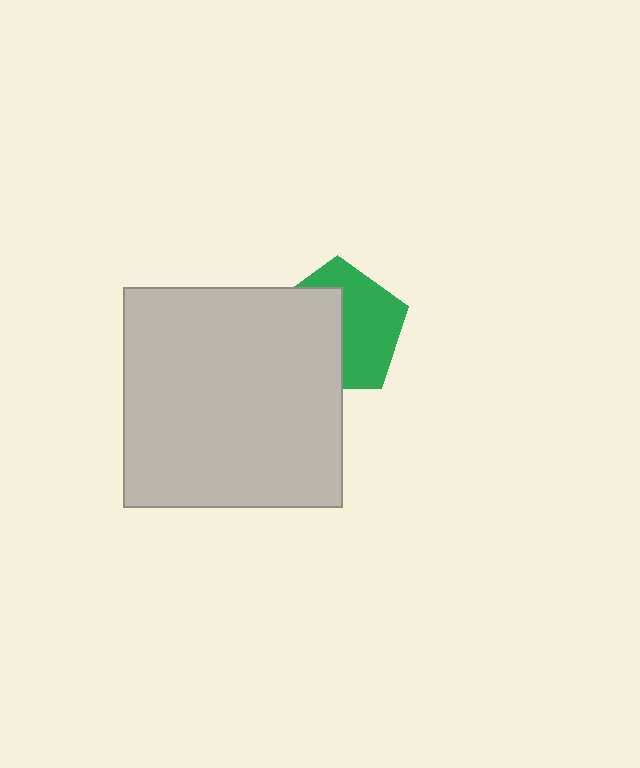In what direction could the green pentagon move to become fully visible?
The green pentagon could move right. That would shift it out from behind the light gray square entirely.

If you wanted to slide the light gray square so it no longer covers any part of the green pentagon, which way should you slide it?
Slide it left — that is the most direct way to separate the two shapes.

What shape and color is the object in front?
The object in front is a light gray square.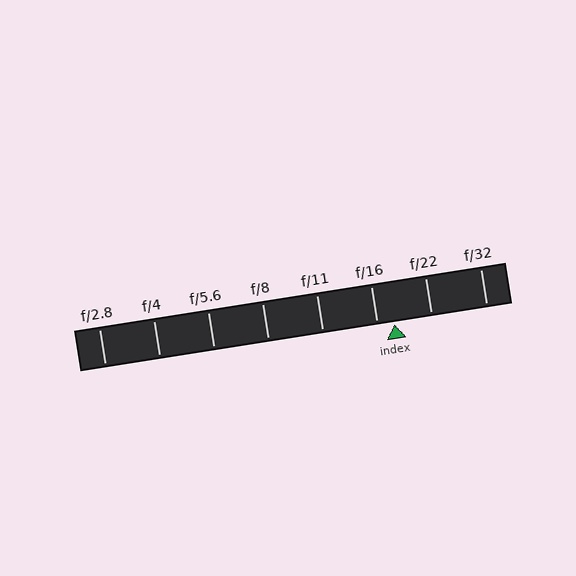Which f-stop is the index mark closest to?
The index mark is closest to f/16.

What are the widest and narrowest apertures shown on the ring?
The widest aperture shown is f/2.8 and the narrowest is f/32.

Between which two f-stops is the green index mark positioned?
The index mark is between f/16 and f/22.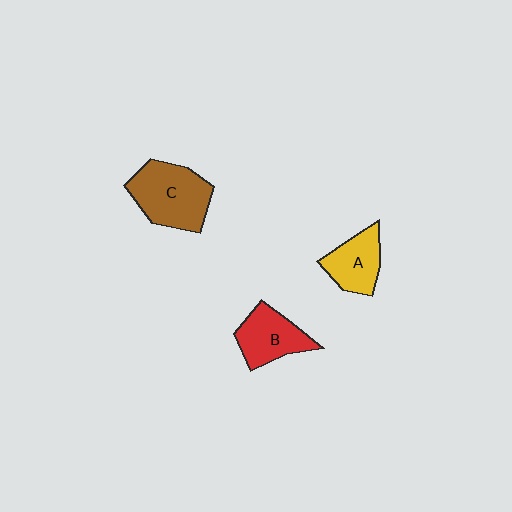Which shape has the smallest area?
Shape A (yellow).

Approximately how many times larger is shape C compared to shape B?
Approximately 1.4 times.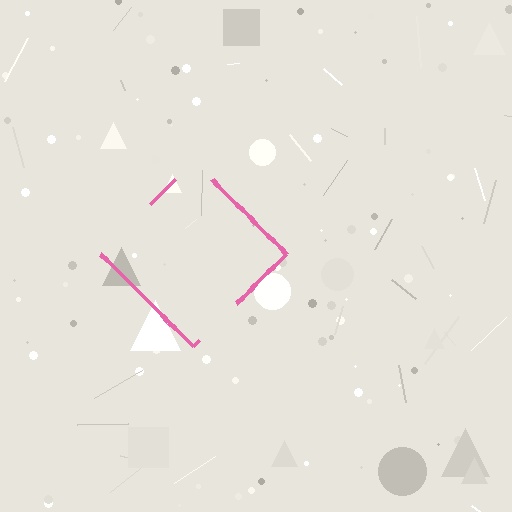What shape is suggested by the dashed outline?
The dashed outline suggests a diamond.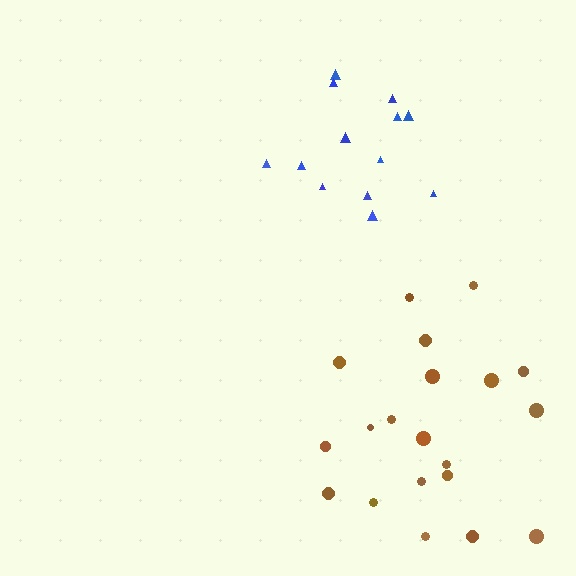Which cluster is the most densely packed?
Brown.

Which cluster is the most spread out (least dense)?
Blue.